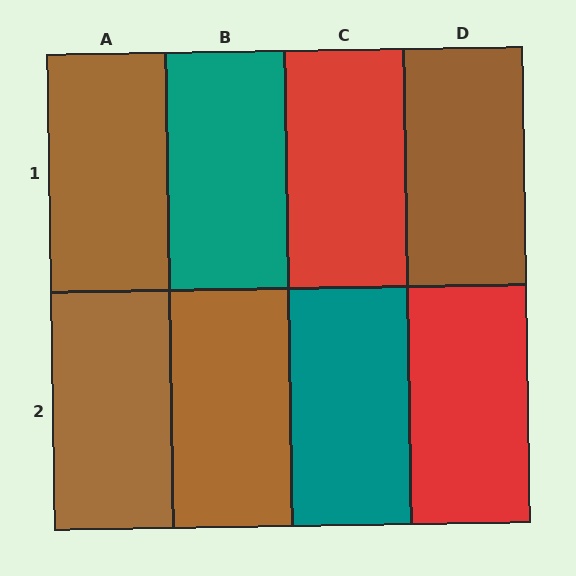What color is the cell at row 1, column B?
Teal.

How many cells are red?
2 cells are red.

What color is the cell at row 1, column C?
Red.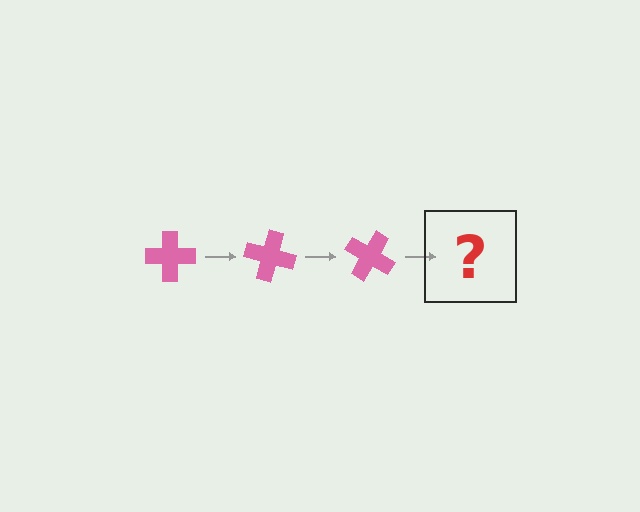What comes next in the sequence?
The next element should be a pink cross rotated 45 degrees.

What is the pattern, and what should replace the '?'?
The pattern is that the cross rotates 15 degrees each step. The '?' should be a pink cross rotated 45 degrees.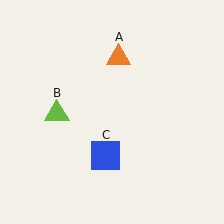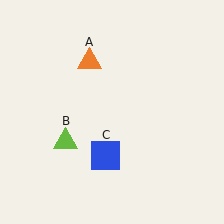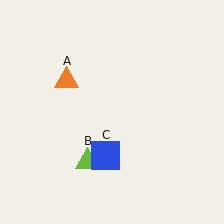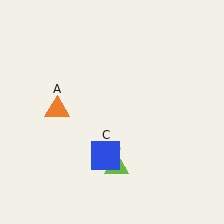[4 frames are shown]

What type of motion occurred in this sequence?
The orange triangle (object A), lime triangle (object B) rotated counterclockwise around the center of the scene.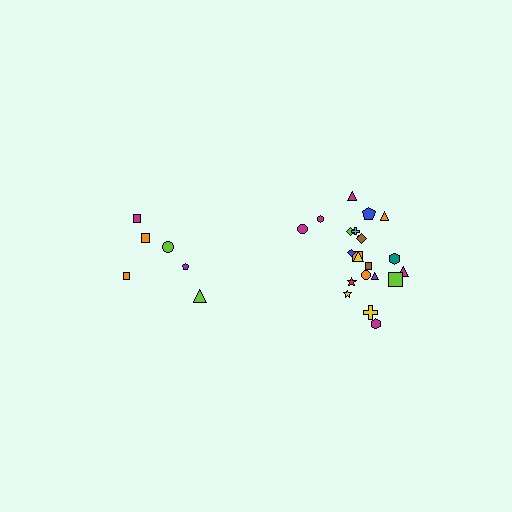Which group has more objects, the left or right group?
The right group.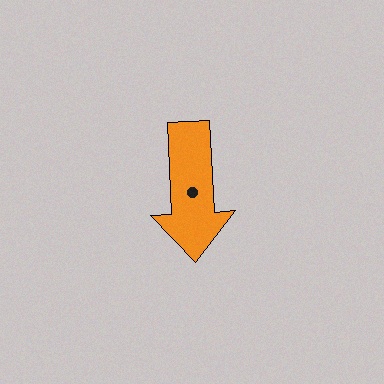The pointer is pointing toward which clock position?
Roughly 6 o'clock.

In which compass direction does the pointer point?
South.